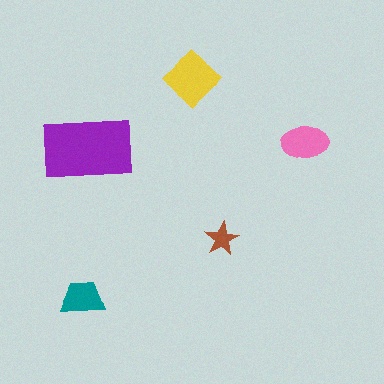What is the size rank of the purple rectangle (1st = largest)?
1st.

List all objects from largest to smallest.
The purple rectangle, the yellow diamond, the pink ellipse, the teal trapezoid, the brown star.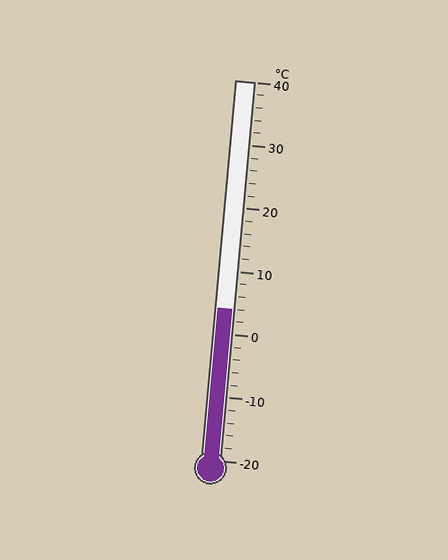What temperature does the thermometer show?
The thermometer shows approximately 4°C.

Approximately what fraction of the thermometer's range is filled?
The thermometer is filled to approximately 40% of its range.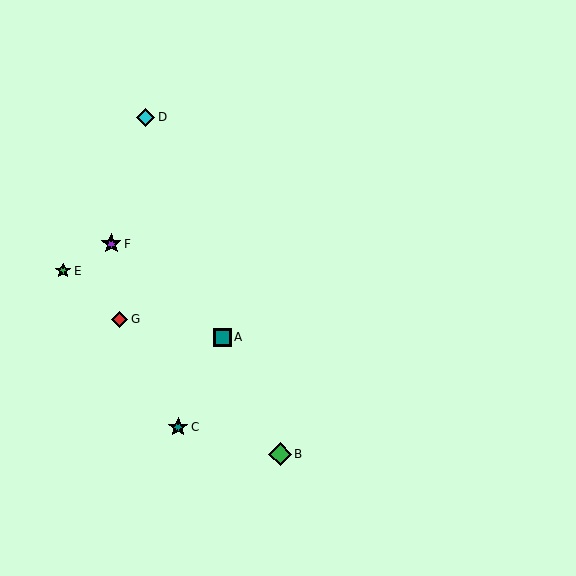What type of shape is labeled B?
Shape B is a green diamond.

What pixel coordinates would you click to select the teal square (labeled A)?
Click at (223, 337) to select the teal square A.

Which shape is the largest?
The green diamond (labeled B) is the largest.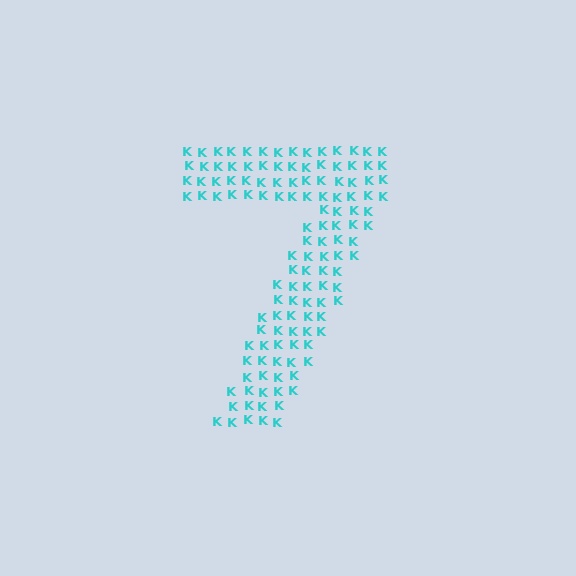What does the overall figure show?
The overall figure shows the digit 7.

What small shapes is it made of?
It is made of small letter K's.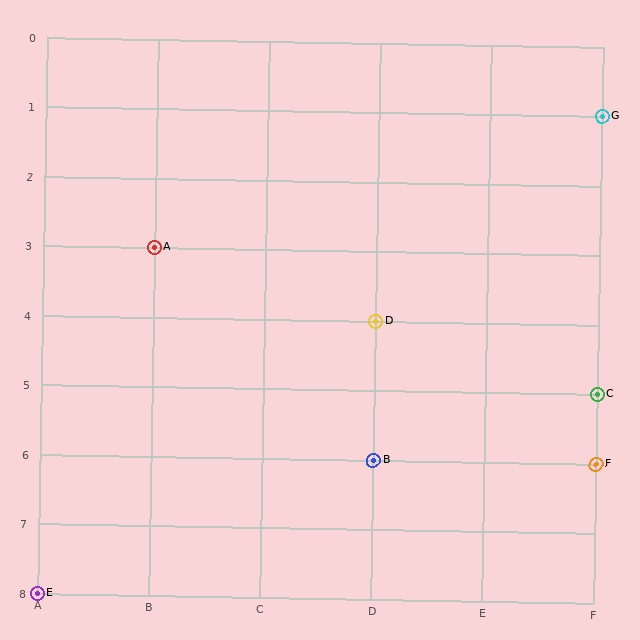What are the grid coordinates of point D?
Point D is at grid coordinates (D, 4).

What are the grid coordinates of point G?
Point G is at grid coordinates (F, 1).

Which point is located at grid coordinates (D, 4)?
Point D is at (D, 4).